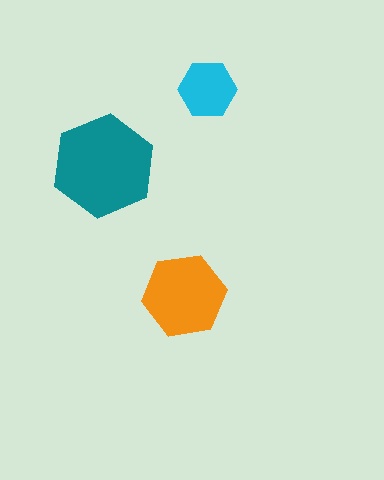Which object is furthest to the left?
The teal hexagon is leftmost.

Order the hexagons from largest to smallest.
the teal one, the orange one, the cyan one.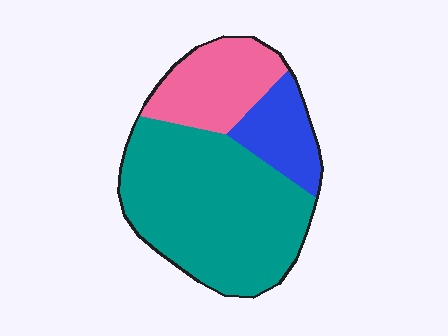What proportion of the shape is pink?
Pink takes up about one quarter (1/4) of the shape.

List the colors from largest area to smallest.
From largest to smallest: teal, pink, blue.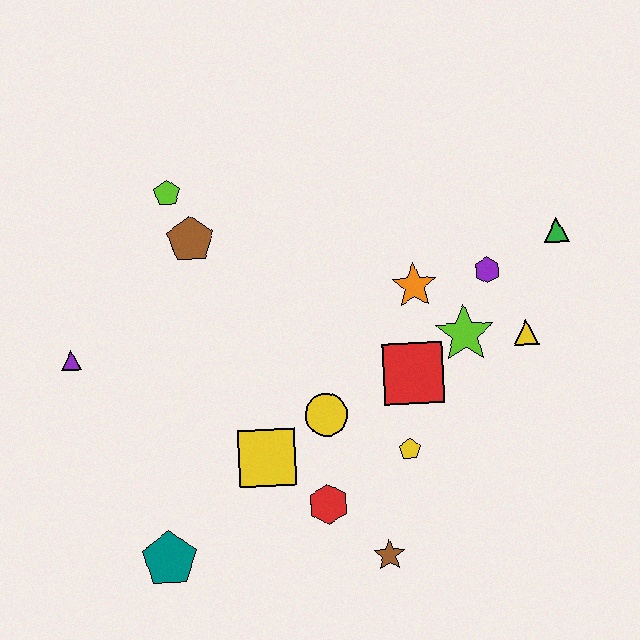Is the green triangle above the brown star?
Yes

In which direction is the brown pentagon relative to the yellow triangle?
The brown pentagon is to the left of the yellow triangle.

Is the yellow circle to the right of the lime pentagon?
Yes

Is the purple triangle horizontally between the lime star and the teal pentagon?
No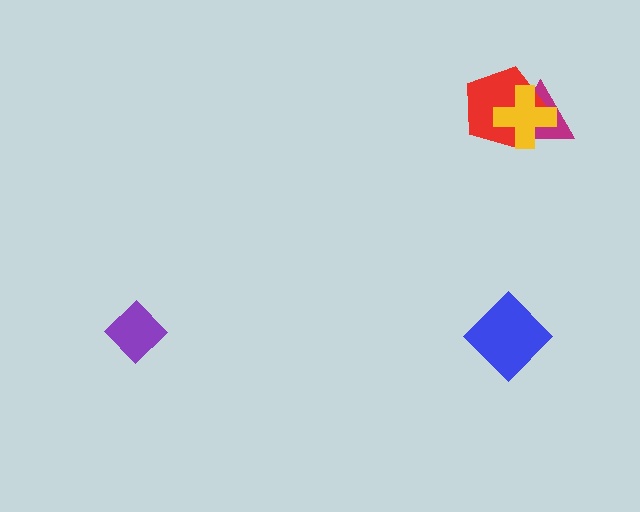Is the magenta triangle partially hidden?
Yes, it is partially covered by another shape.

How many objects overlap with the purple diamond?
0 objects overlap with the purple diamond.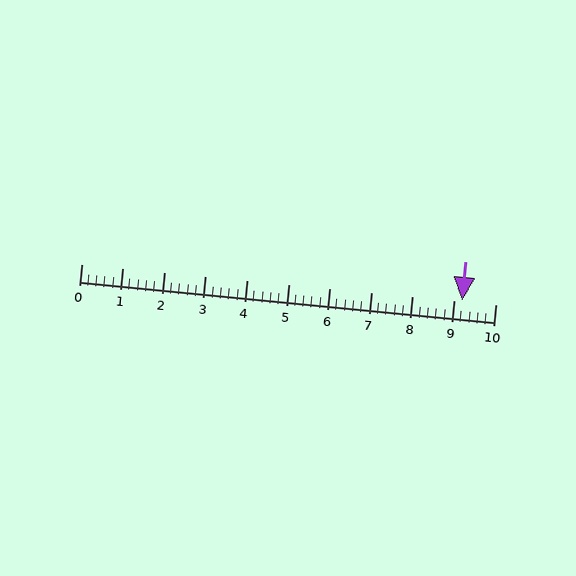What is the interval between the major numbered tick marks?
The major tick marks are spaced 1 units apart.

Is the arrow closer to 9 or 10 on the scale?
The arrow is closer to 9.